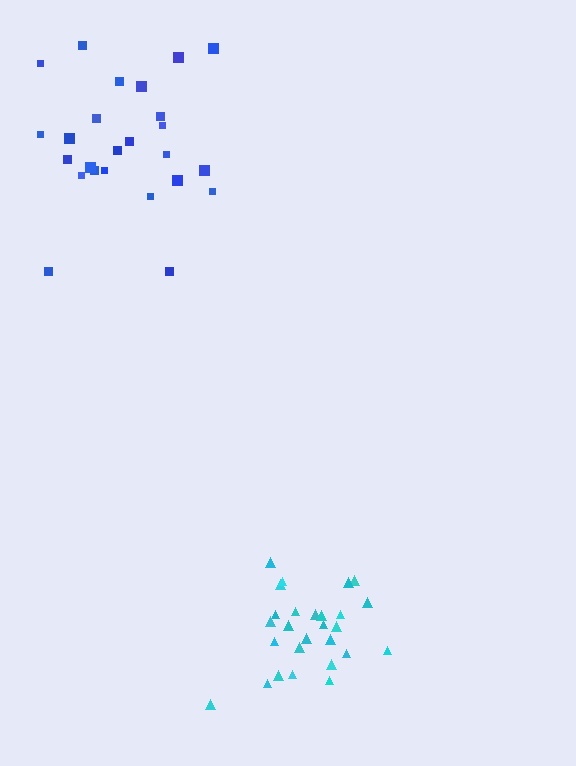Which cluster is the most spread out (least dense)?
Blue.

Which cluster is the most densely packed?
Cyan.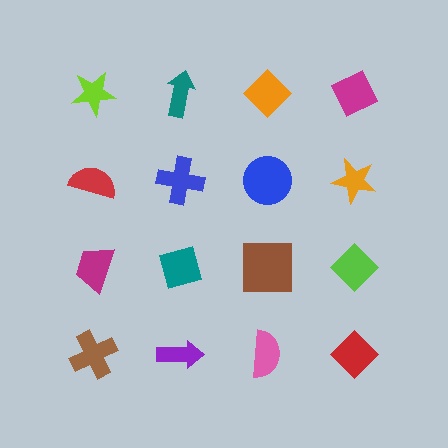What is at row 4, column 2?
A purple arrow.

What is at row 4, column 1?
A brown cross.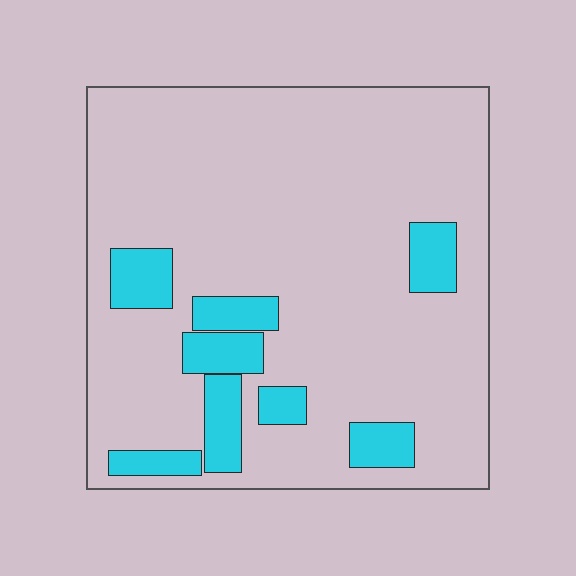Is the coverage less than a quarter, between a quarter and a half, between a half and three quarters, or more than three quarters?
Less than a quarter.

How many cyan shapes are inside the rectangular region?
8.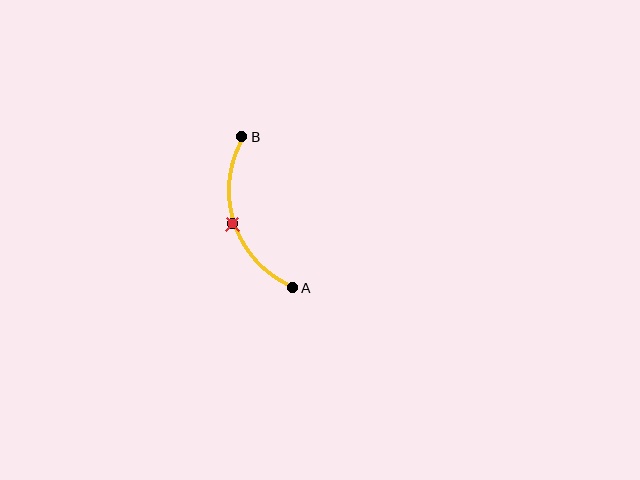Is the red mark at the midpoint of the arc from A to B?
Yes. The red mark lies on the arc at equal arc-length from both A and B — it is the arc midpoint.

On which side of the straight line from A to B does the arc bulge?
The arc bulges to the left of the straight line connecting A and B.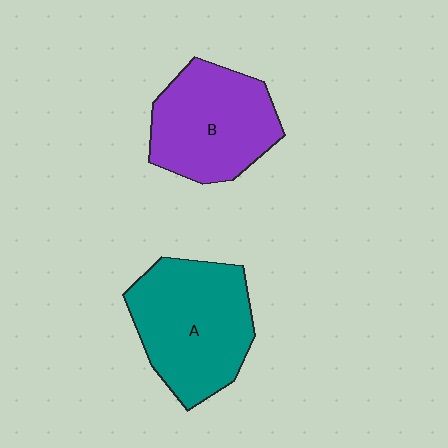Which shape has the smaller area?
Shape B (purple).